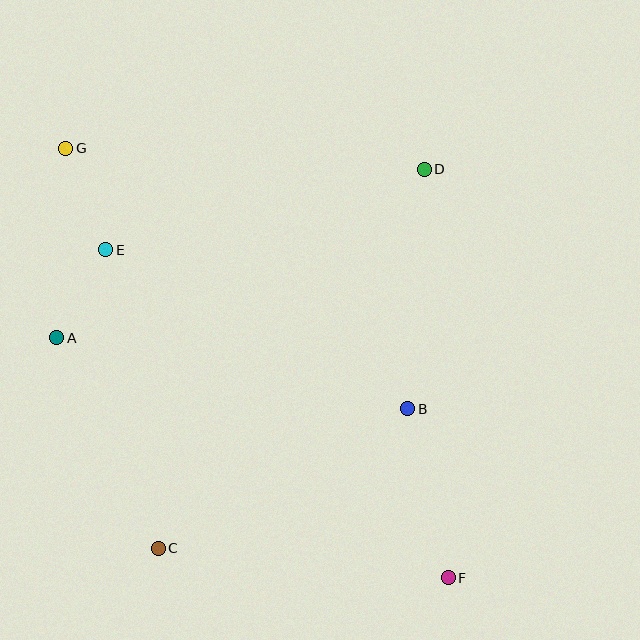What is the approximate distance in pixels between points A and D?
The distance between A and D is approximately 405 pixels.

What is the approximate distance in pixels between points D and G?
The distance between D and G is approximately 359 pixels.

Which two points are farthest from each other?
Points F and G are farthest from each other.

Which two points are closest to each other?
Points A and E are closest to each other.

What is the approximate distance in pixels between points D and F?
The distance between D and F is approximately 409 pixels.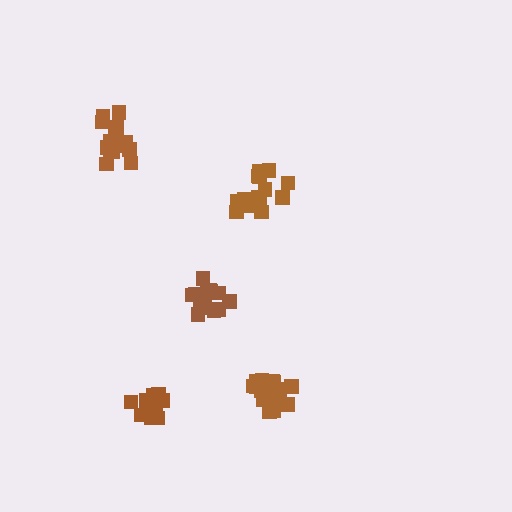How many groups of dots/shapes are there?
There are 5 groups.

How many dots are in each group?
Group 1: 19 dots, Group 2: 15 dots, Group 3: 16 dots, Group 4: 18 dots, Group 5: 18 dots (86 total).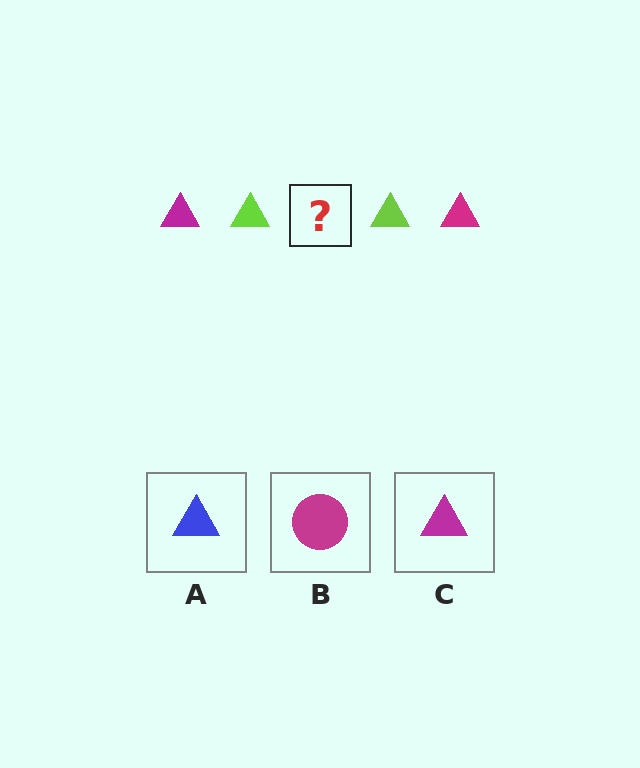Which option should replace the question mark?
Option C.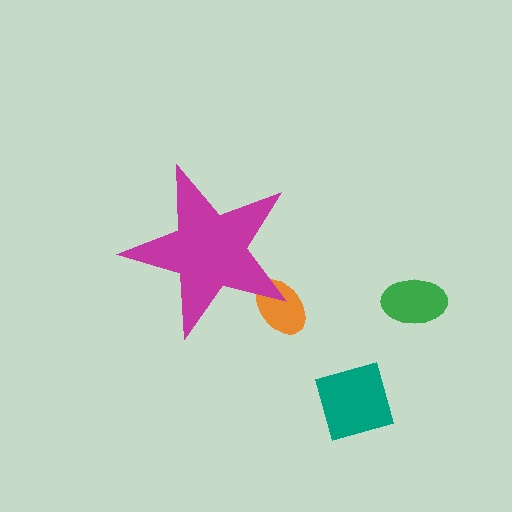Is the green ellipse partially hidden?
No, the green ellipse is fully visible.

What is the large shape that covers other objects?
A magenta star.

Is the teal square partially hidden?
No, the teal square is fully visible.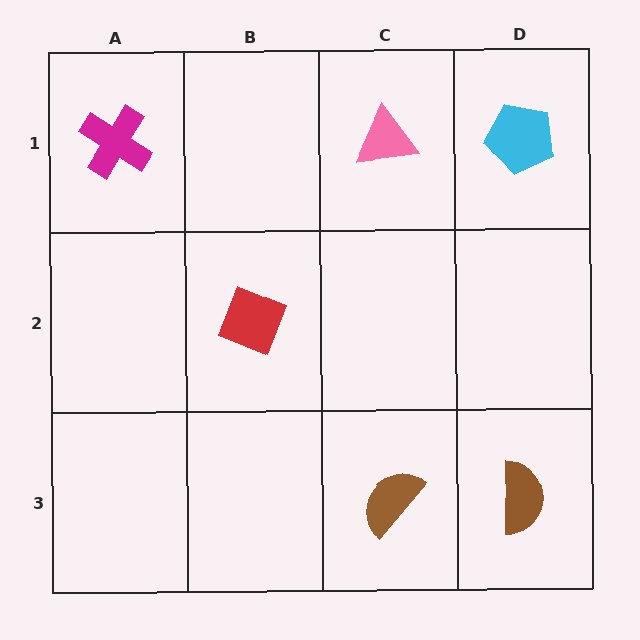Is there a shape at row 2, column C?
No, that cell is empty.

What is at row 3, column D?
A brown semicircle.